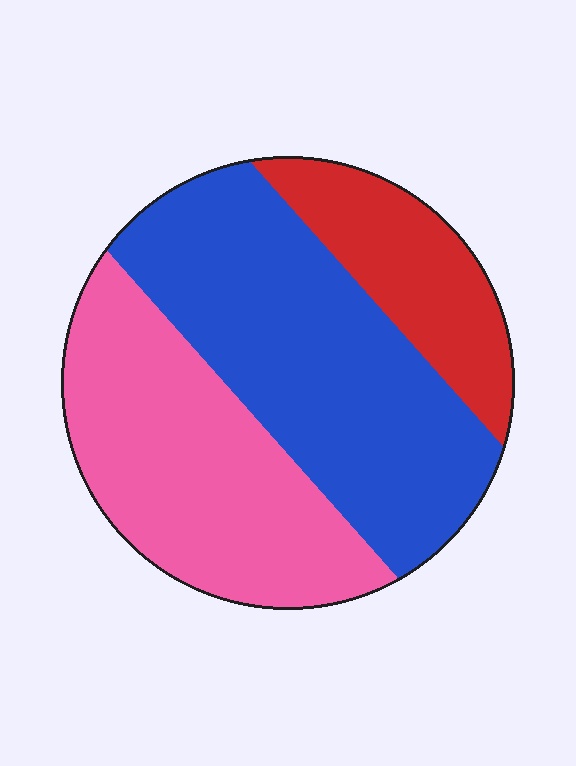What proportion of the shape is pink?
Pink covers 37% of the shape.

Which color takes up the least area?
Red, at roughly 20%.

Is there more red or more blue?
Blue.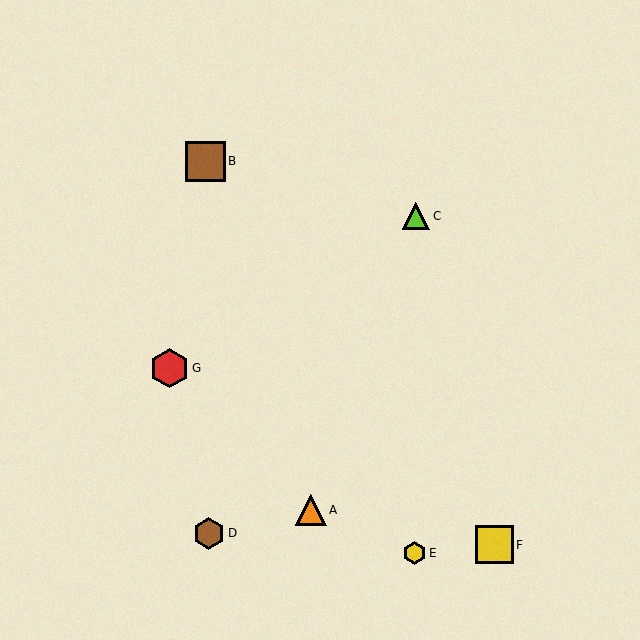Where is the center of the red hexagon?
The center of the red hexagon is at (169, 368).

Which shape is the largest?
The brown square (labeled B) is the largest.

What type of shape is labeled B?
Shape B is a brown square.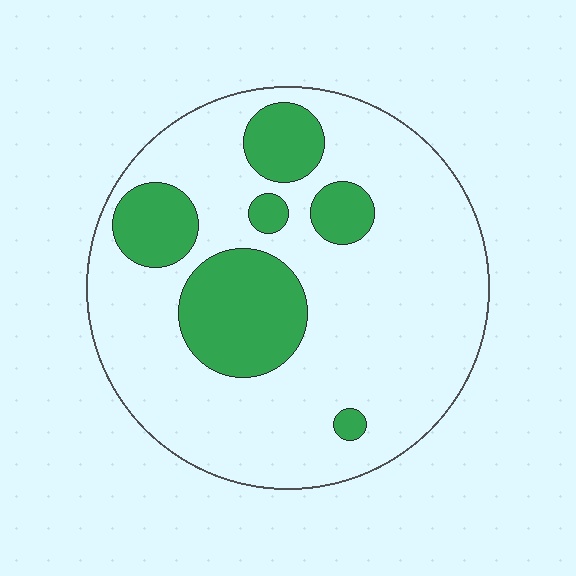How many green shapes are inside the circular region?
6.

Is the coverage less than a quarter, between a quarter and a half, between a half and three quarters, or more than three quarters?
Less than a quarter.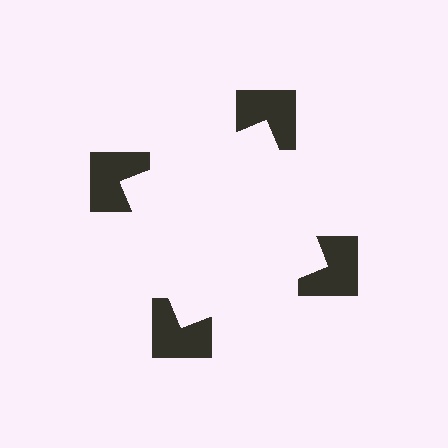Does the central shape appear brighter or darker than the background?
It typically appears slightly brighter than the background, even though no actual brightness change is drawn.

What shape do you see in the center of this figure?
An illusory square — its edges are inferred from the aligned wedge cuts in the notched squares, not physically drawn.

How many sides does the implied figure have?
4 sides.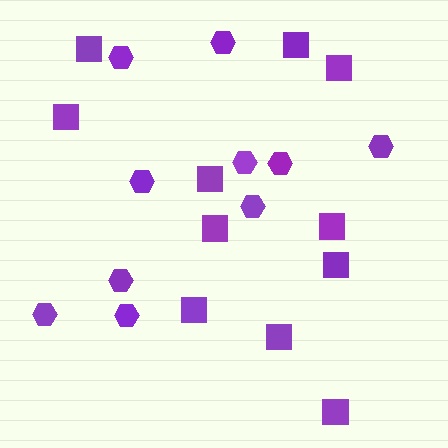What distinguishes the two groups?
There are 2 groups: one group of squares (11) and one group of hexagons (10).